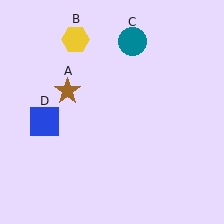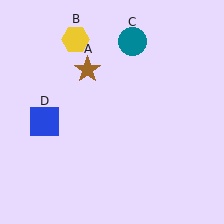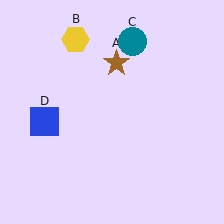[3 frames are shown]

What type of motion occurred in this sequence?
The brown star (object A) rotated clockwise around the center of the scene.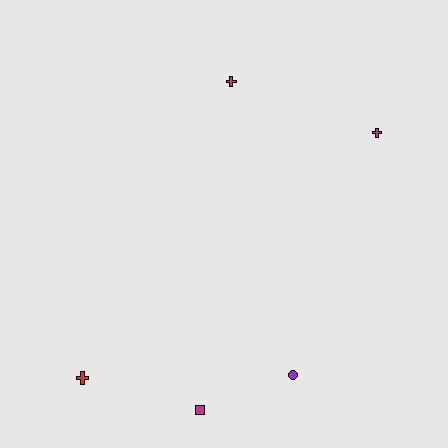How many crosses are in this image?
There are 3 crosses.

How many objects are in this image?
There are 5 objects.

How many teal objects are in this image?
There are no teal objects.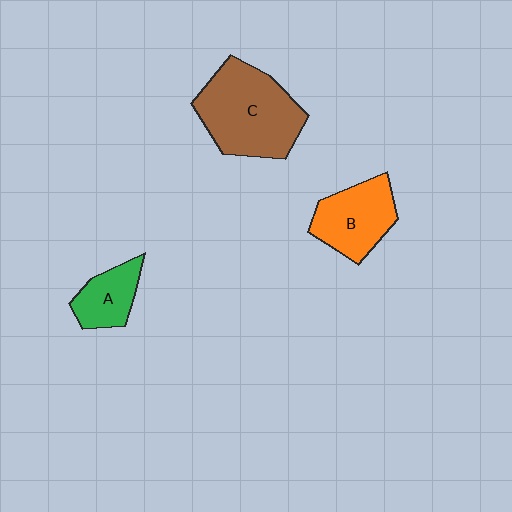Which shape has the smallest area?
Shape A (green).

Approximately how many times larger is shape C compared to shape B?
Approximately 1.5 times.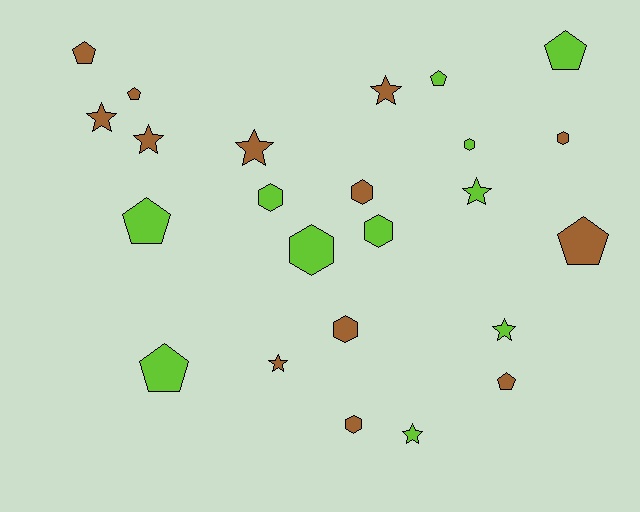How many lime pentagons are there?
There are 4 lime pentagons.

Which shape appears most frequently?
Pentagon, with 8 objects.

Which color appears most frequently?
Brown, with 13 objects.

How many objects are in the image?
There are 24 objects.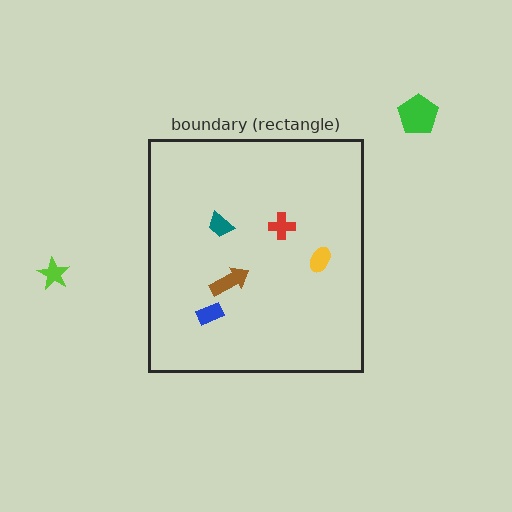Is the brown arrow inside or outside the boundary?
Inside.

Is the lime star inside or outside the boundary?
Outside.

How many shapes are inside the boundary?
5 inside, 2 outside.